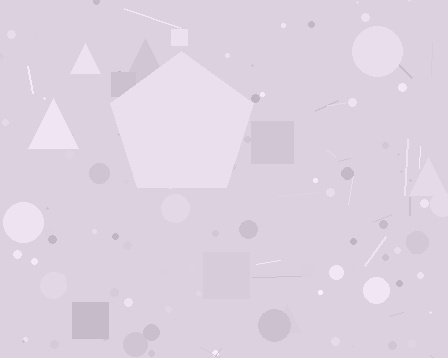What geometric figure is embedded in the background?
A pentagon is embedded in the background.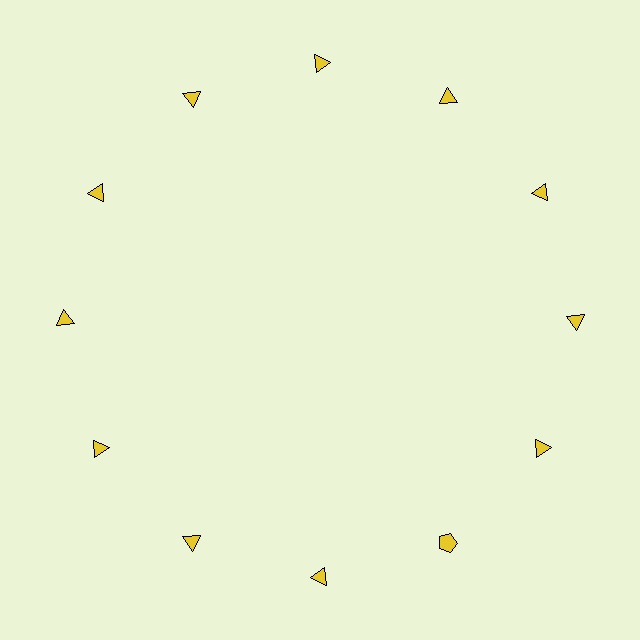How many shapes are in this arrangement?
There are 12 shapes arranged in a ring pattern.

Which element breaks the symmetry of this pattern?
The yellow pentagon at roughly the 5 o'clock position breaks the symmetry. All other shapes are yellow triangles.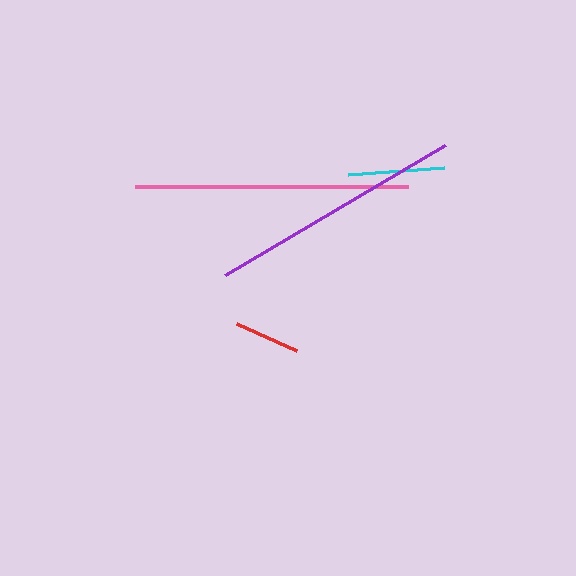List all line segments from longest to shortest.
From longest to shortest: pink, purple, cyan, red.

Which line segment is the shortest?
The red line is the shortest at approximately 66 pixels.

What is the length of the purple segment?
The purple segment is approximately 256 pixels long.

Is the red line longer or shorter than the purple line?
The purple line is longer than the red line.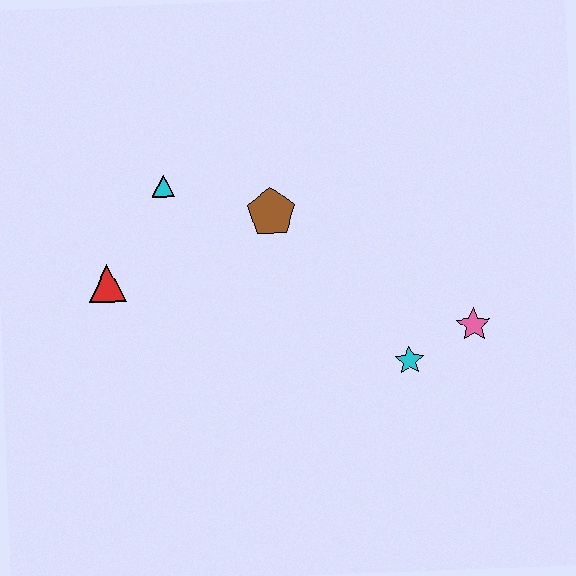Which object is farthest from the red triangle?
The pink star is farthest from the red triangle.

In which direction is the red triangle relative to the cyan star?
The red triangle is to the left of the cyan star.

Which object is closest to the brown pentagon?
The cyan triangle is closest to the brown pentagon.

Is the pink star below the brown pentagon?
Yes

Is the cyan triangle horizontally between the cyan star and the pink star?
No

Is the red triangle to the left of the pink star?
Yes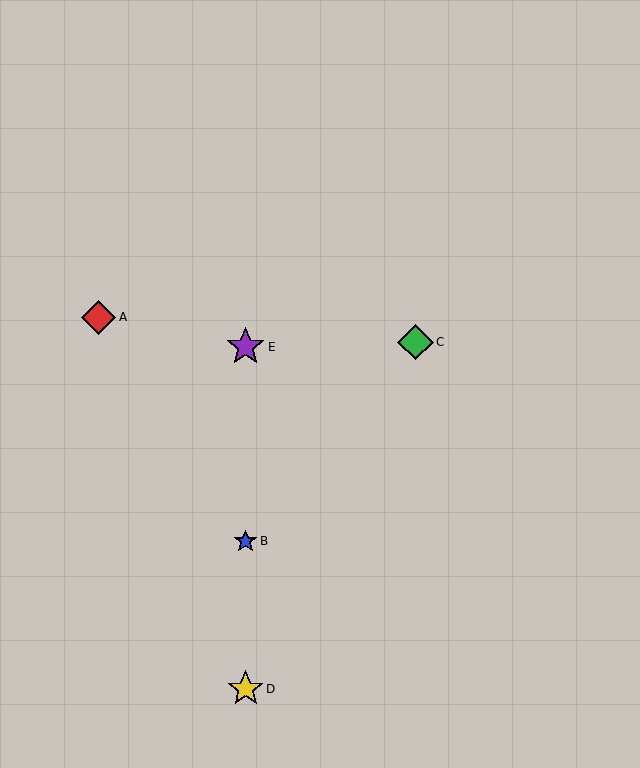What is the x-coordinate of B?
Object B is at x≈246.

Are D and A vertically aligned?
No, D is at x≈246 and A is at x≈99.